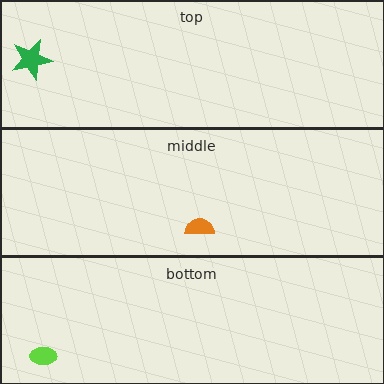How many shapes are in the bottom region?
1.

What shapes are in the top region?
The green star.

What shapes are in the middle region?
The orange semicircle.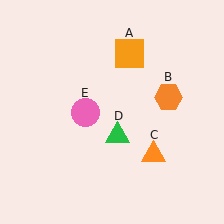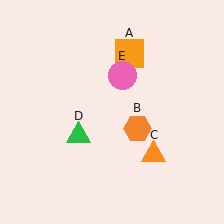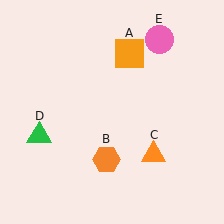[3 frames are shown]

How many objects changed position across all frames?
3 objects changed position: orange hexagon (object B), green triangle (object D), pink circle (object E).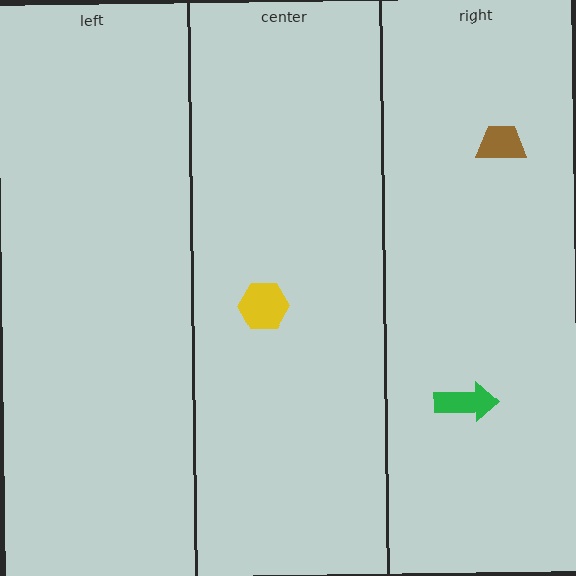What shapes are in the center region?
The yellow hexagon.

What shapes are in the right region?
The brown trapezoid, the green arrow.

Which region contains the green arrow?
The right region.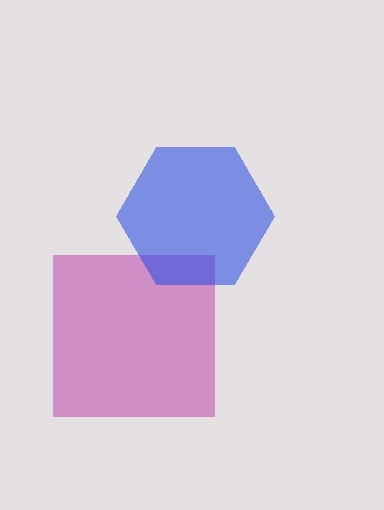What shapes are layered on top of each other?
The layered shapes are: a magenta square, a blue hexagon.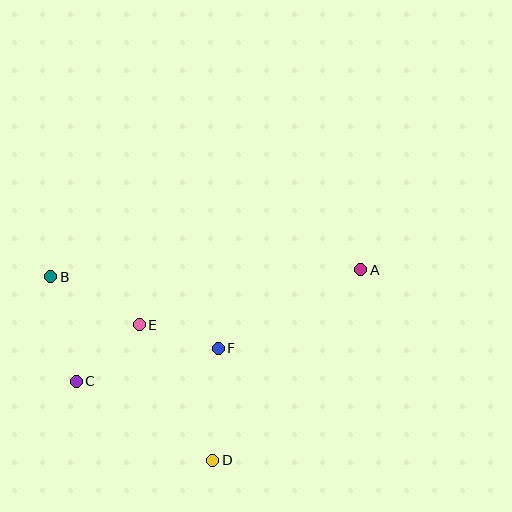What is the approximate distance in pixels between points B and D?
The distance between B and D is approximately 245 pixels.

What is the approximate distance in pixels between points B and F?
The distance between B and F is approximately 182 pixels.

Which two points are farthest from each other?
Points A and B are farthest from each other.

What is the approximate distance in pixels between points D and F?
The distance between D and F is approximately 112 pixels.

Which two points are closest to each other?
Points E and F are closest to each other.